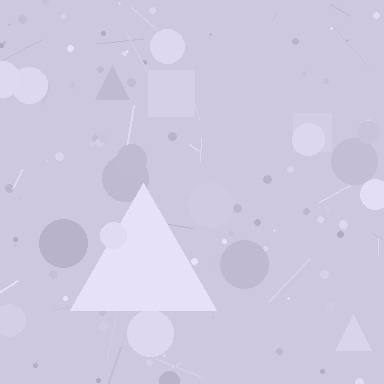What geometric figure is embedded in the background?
A triangle is embedded in the background.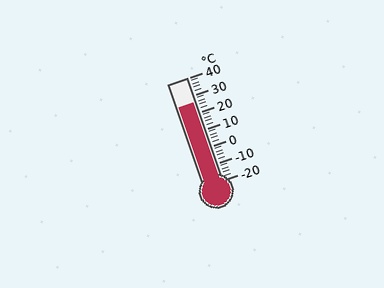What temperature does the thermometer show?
The thermometer shows approximately 26°C.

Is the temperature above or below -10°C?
The temperature is above -10°C.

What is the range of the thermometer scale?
The thermometer scale ranges from -20°C to 40°C.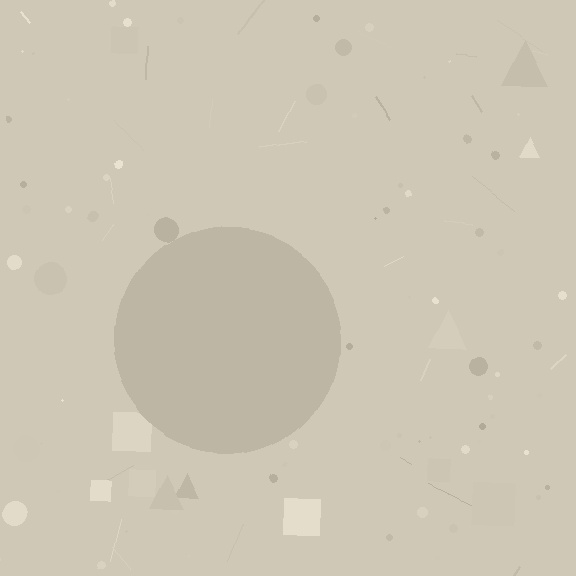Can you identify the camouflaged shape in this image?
The camouflaged shape is a circle.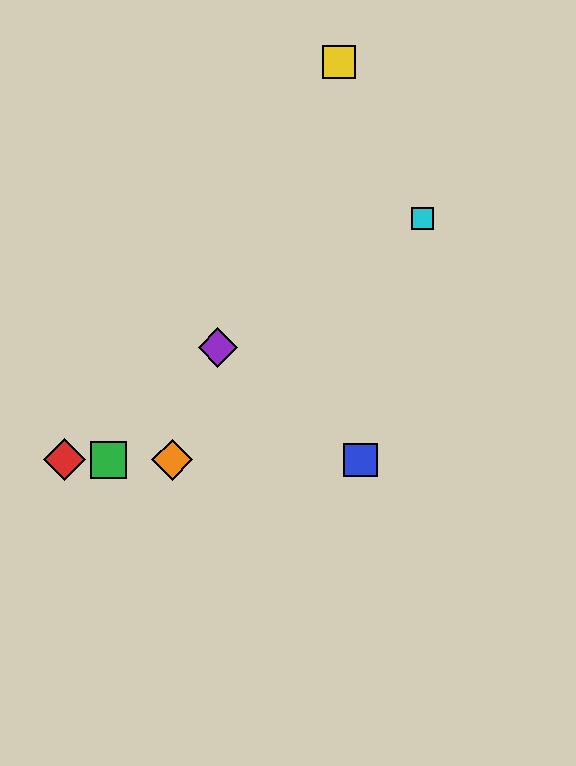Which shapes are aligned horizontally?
The red diamond, the blue square, the green square, the orange diamond are aligned horizontally.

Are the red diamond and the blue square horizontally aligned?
Yes, both are at y≈460.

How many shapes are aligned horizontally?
4 shapes (the red diamond, the blue square, the green square, the orange diamond) are aligned horizontally.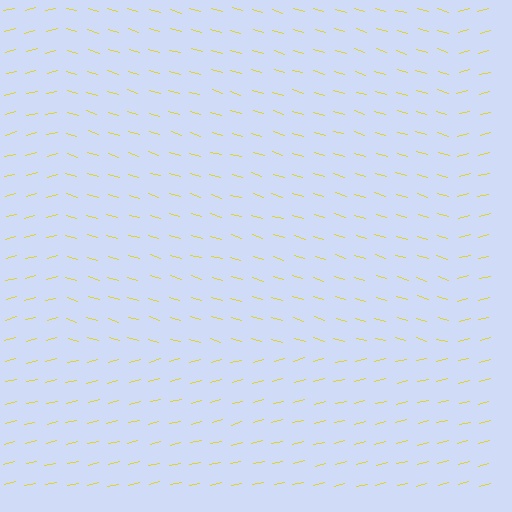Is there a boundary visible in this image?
Yes, there is a texture boundary formed by a change in line orientation.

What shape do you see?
I see a rectangle.